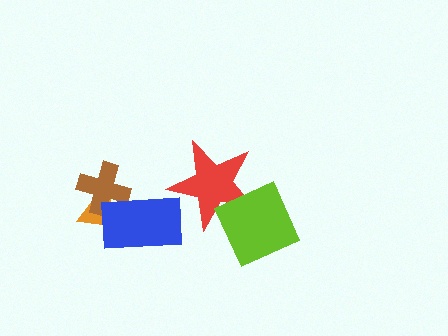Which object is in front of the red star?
The lime diamond is in front of the red star.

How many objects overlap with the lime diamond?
1 object overlaps with the lime diamond.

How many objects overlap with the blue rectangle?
2 objects overlap with the blue rectangle.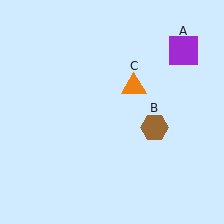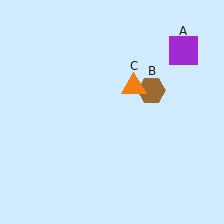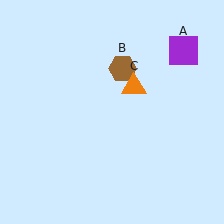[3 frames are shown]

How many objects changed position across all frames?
1 object changed position: brown hexagon (object B).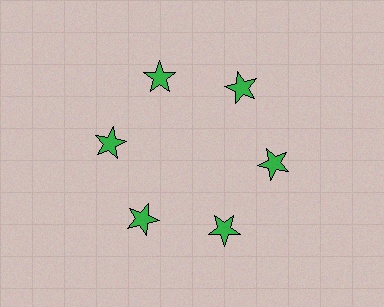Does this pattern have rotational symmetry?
Yes, this pattern has 6-fold rotational symmetry. It looks the same after rotating 60 degrees around the center.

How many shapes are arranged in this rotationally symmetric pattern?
There are 6 shapes, arranged in 6 groups of 1.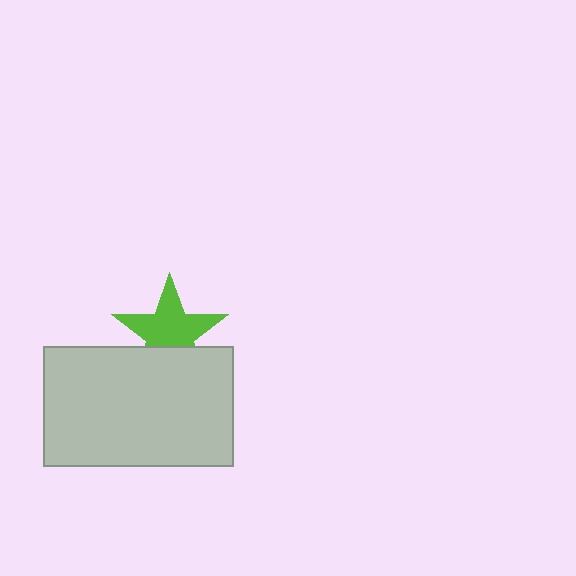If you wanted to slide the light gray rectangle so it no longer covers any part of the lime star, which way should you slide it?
Slide it down — that is the most direct way to separate the two shapes.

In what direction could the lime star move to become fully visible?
The lime star could move up. That would shift it out from behind the light gray rectangle entirely.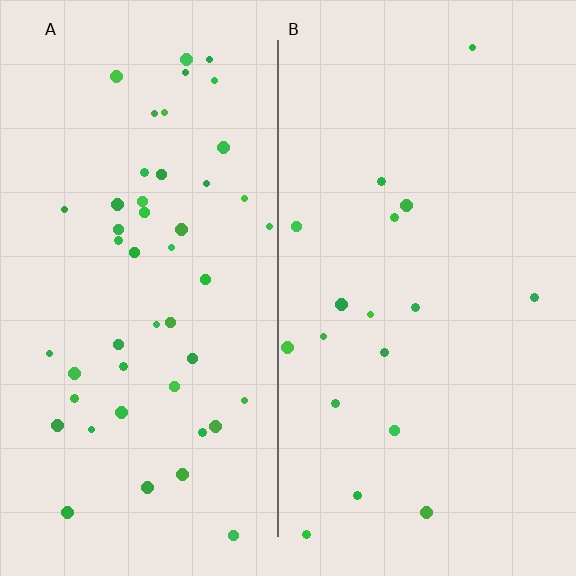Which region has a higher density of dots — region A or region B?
A (the left).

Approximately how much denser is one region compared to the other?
Approximately 2.7× — region A over region B.